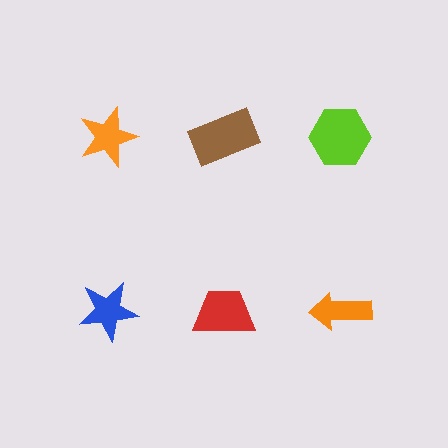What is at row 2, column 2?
A red trapezoid.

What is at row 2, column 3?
An orange arrow.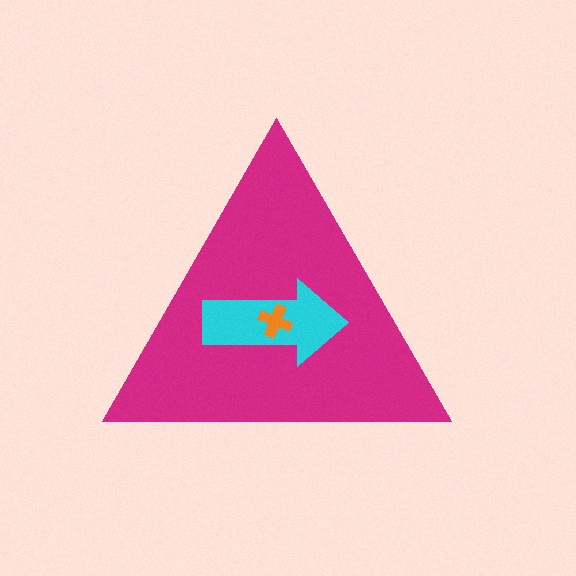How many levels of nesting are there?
3.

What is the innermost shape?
The orange cross.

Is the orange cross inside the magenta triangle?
Yes.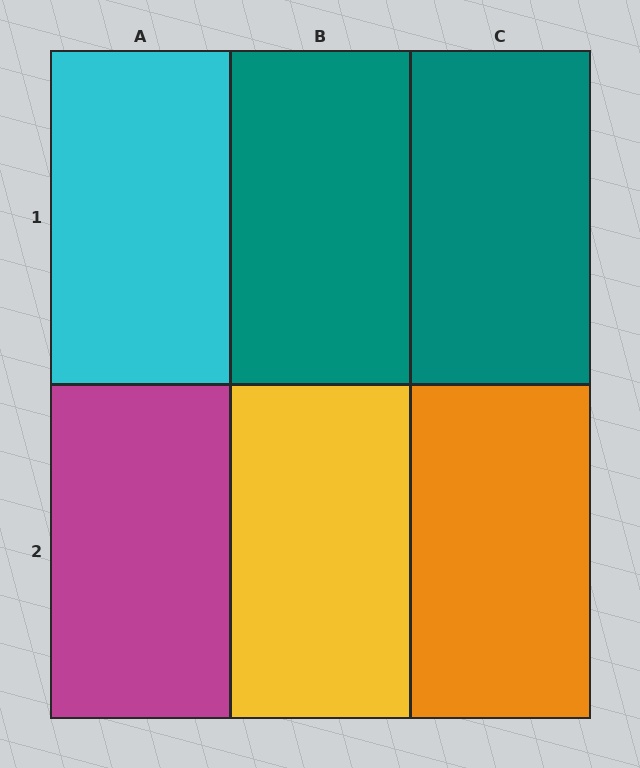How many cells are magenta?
1 cell is magenta.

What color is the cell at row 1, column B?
Teal.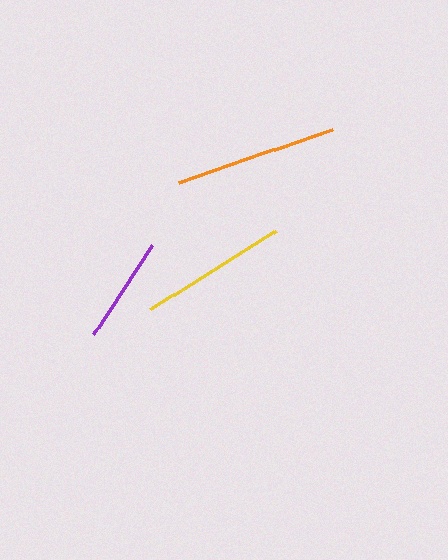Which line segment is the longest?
The orange line is the longest at approximately 163 pixels.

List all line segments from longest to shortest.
From longest to shortest: orange, yellow, purple.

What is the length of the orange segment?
The orange segment is approximately 163 pixels long.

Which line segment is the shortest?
The purple line is the shortest at approximately 106 pixels.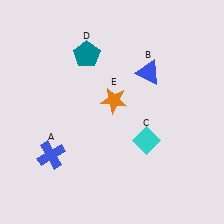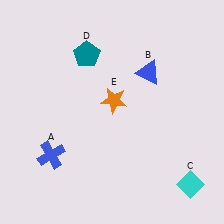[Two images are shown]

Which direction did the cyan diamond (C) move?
The cyan diamond (C) moved right.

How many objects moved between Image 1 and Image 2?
1 object moved between the two images.